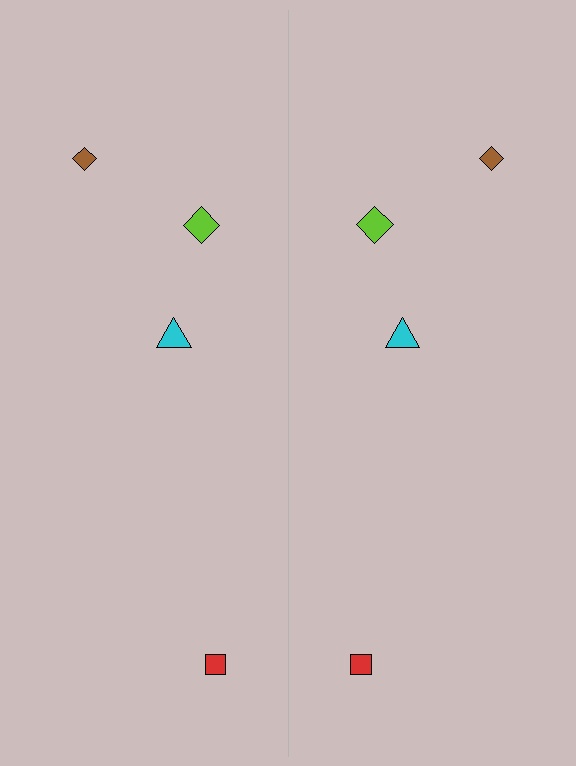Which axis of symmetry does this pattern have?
The pattern has a vertical axis of symmetry running through the center of the image.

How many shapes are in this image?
There are 8 shapes in this image.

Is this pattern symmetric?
Yes, this pattern has bilateral (reflection) symmetry.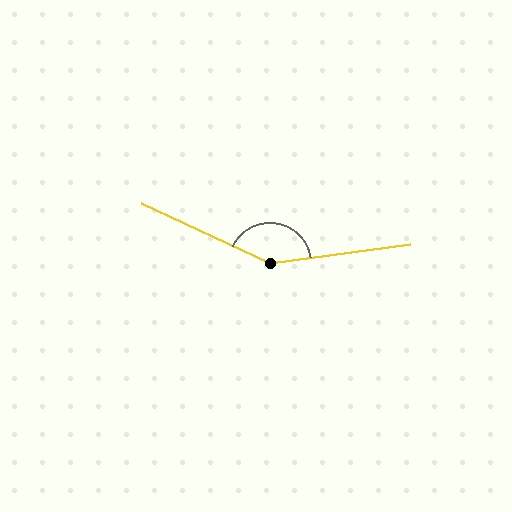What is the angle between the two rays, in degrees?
Approximately 147 degrees.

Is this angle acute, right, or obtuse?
It is obtuse.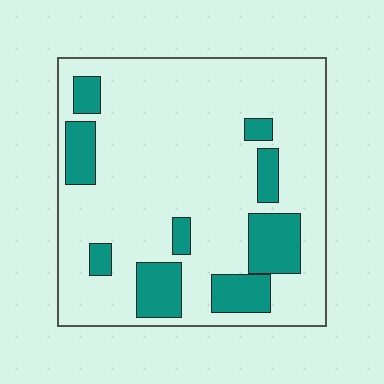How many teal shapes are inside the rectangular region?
9.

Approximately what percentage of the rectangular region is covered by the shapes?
Approximately 20%.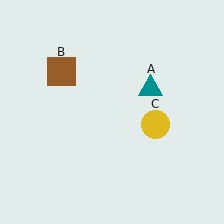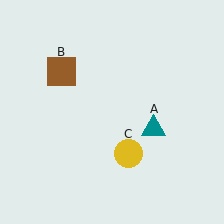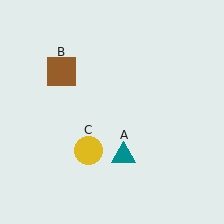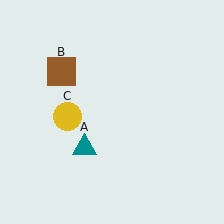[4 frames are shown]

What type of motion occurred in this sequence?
The teal triangle (object A), yellow circle (object C) rotated clockwise around the center of the scene.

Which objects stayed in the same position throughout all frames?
Brown square (object B) remained stationary.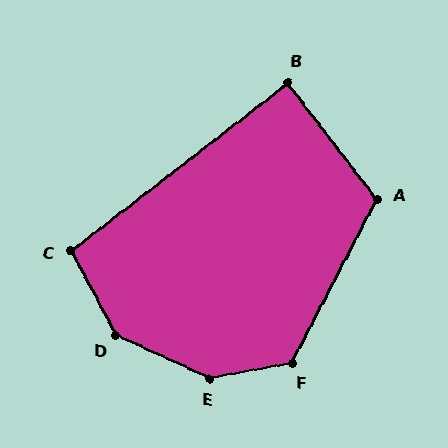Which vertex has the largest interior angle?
E, at approximately 145 degrees.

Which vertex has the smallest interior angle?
B, at approximately 90 degrees.